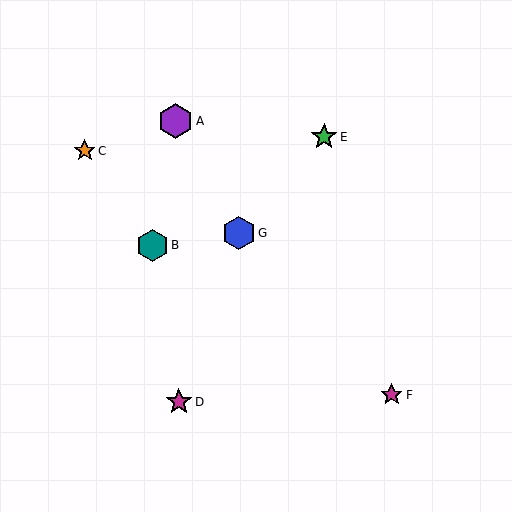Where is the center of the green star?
The center of the green star is at (324, 137).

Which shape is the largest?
The purple hexagon (labeled A) is the largest.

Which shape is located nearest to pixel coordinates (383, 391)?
The magenta star (labeled F) at (392, 395) is nearest to that location.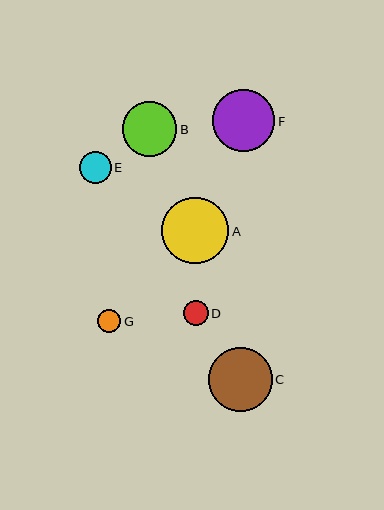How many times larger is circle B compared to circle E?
Circle B is approximately 1.7 times the size of circle E.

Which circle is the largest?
Circle A is the largest with a size of approximately 67 pixels.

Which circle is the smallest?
Circle G is the smallest with a size of approximately 23 pixels.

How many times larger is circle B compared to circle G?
Circle B is approximately 2.4 times the size of circle G.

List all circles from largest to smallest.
From largest to smallest: A, C, F, B, E, D, G.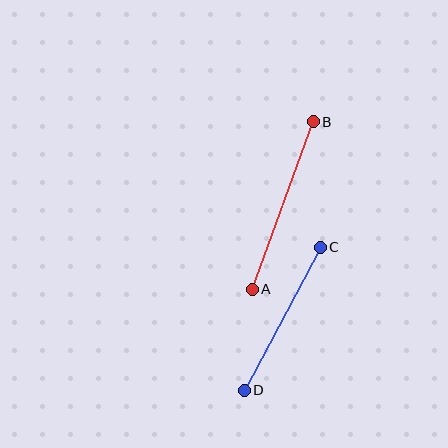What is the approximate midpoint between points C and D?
The midpoint is at approximately (282, 319) pixels.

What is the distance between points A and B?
The distance is approximately 178 pixels.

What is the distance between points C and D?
The distance is approximately 162 pixels.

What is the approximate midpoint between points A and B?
The midpoint is at approximately (283, 205) pixels.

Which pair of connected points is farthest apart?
Points A and B are farthest apart.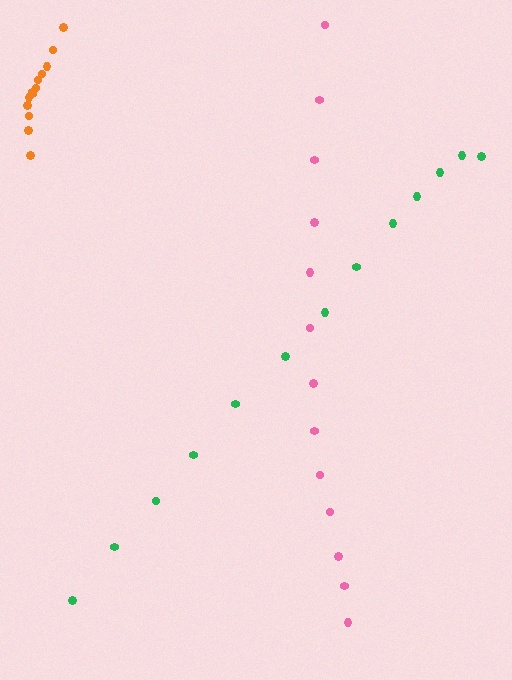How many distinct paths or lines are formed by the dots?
There are 3 distinct paths.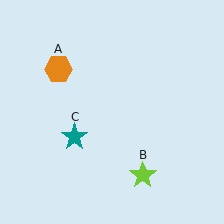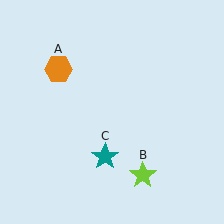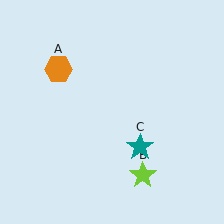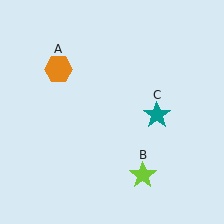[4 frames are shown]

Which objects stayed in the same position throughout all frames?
Orange hexagon (object A) and lime star (object B) remained stationary.